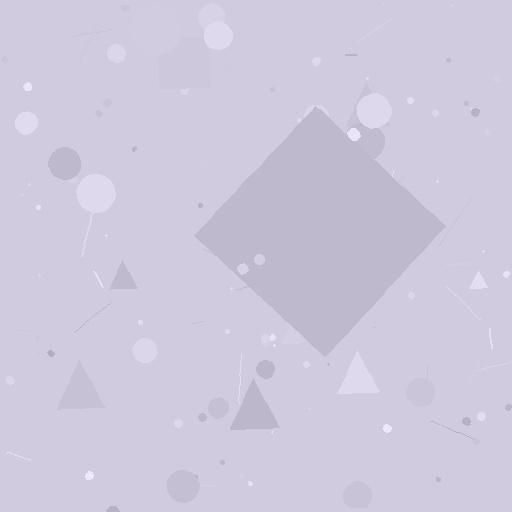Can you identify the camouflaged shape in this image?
The camouflaged shape is a diamond.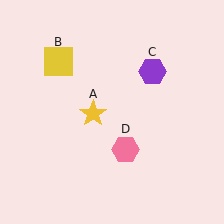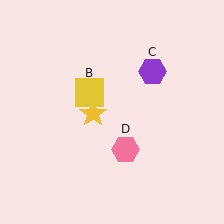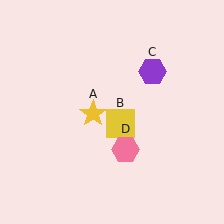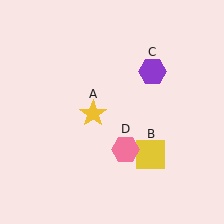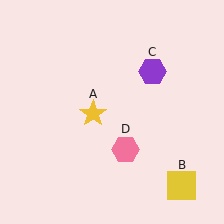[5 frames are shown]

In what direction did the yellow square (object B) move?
The yellow square (object B) moved down and to the right.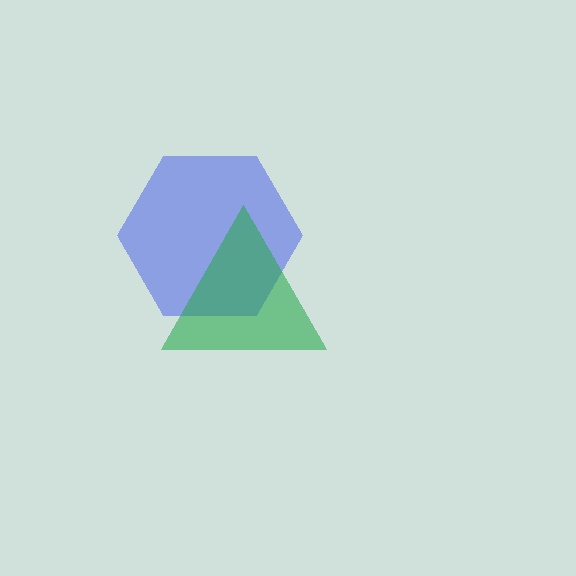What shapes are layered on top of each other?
The layered shapes are: a blue hexagon, a green triangle.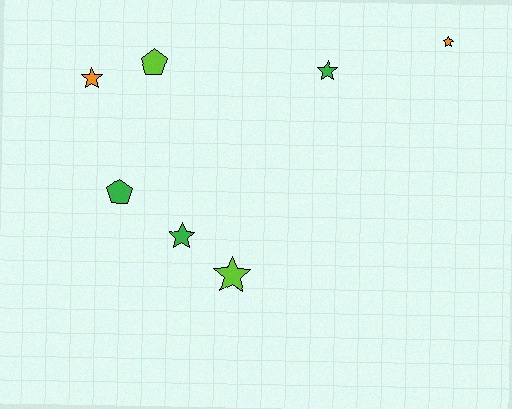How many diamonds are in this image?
There are no diamonds.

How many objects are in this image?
There are 7 objects.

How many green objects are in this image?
There are 3 green objects.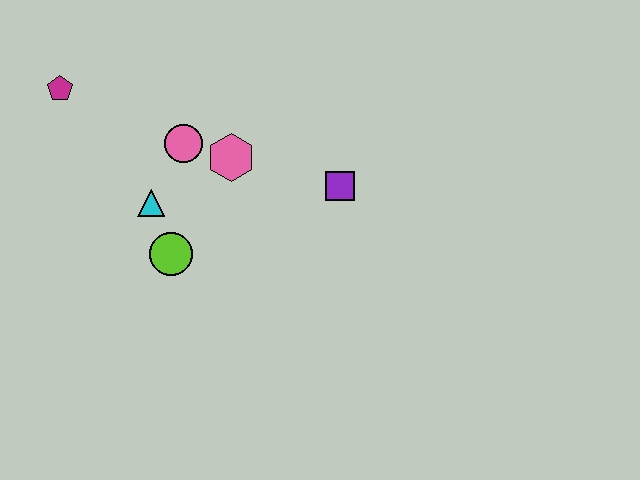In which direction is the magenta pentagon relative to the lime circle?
The magenta pentagon is above the lime circle.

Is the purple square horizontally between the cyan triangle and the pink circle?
No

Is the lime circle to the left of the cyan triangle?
No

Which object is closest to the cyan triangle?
The lime circle is closest to the cyan triangle.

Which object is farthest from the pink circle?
The purple square is farthest from the pink circle.